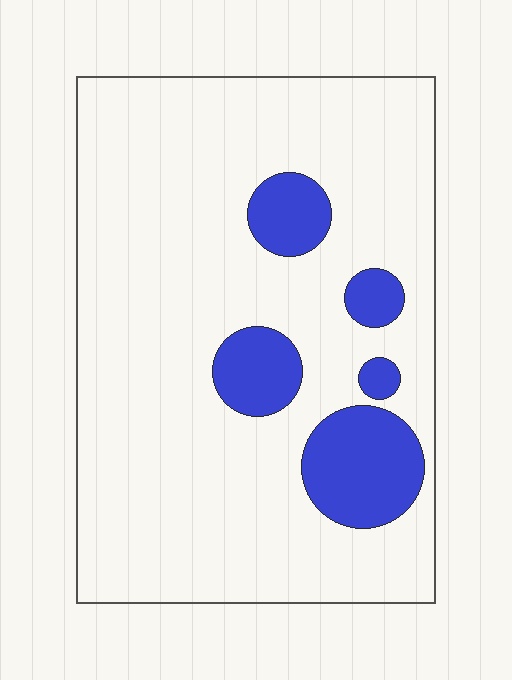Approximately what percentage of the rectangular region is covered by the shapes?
Approximately 15%.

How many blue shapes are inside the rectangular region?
5.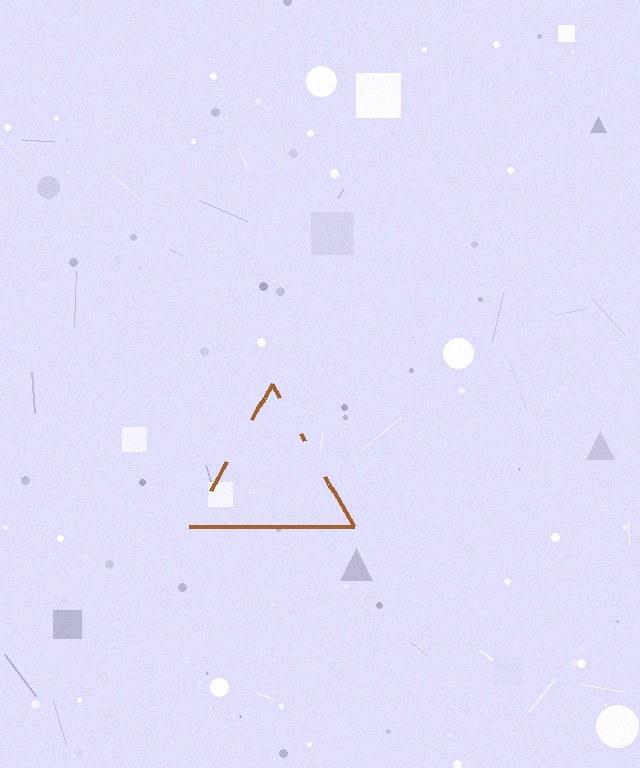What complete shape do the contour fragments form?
The contour fragments form a triangle.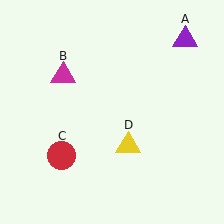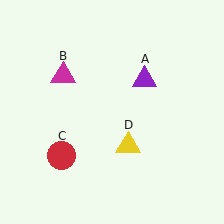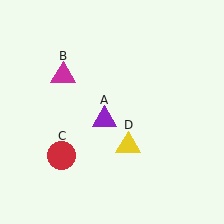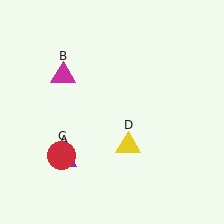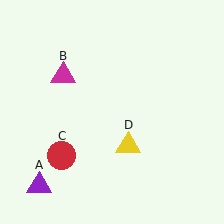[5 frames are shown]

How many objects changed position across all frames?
1 object changed position: purple triangle (object A).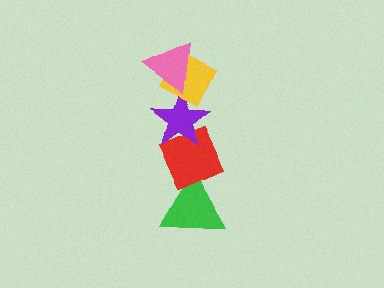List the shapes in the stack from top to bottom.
From top to bottom: the pink triangle, the yellow diamond, the purple star, the red diamond, the green triangle.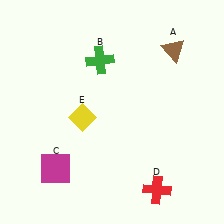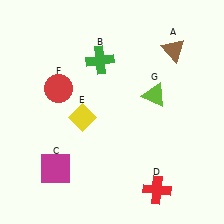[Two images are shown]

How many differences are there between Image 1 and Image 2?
There are 2 differences between the two images.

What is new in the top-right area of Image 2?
A lime triangle (G) was added in the top-right area of Image 2.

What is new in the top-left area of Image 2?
A red circle (F) was added in the top-left area of Image 2.